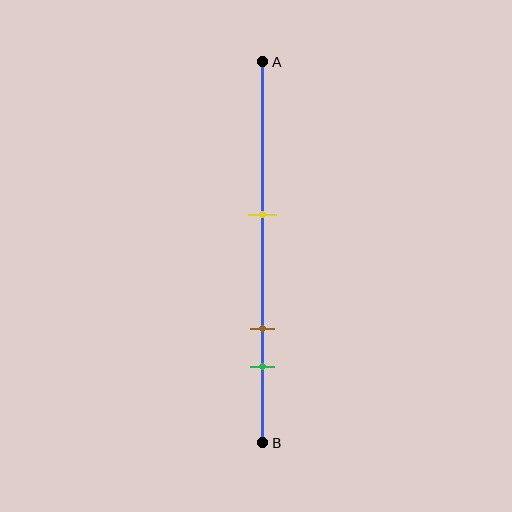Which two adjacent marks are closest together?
The brown and green marks are the closest adjacent pair.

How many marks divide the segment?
There are 3 marks dividing the segment.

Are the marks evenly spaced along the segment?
No, the marks are not evenly spaced.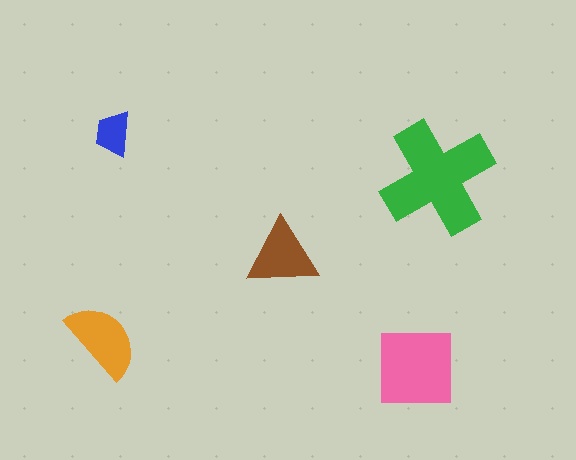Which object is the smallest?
The blue trapezoid.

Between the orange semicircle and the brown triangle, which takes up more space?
The orange semicircle.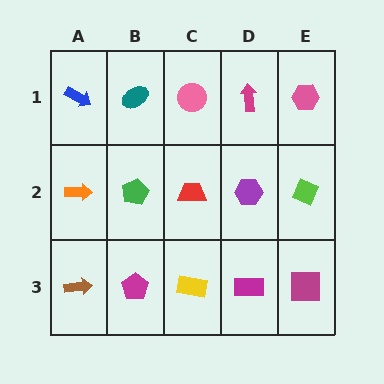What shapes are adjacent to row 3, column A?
An orange arrow (row 2, column A), a magenta pentagon (row 3, column B).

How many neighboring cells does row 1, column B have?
3.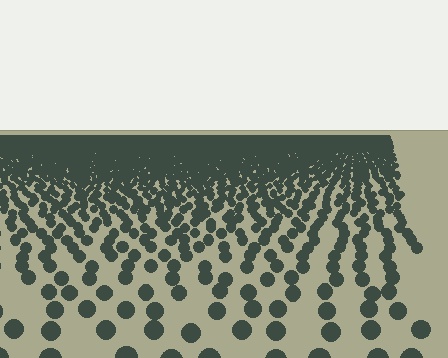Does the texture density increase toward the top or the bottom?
Density increases toward the top.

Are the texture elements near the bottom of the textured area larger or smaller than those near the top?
Larger. Near the bottom, elements are closer to the viewer and appear at a bigger on-screen size.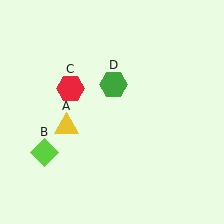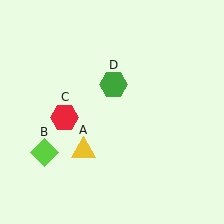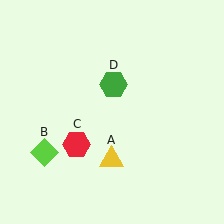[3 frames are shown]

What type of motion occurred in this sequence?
The yellow triangle (object A), red hexagon (object C) rotated counterclockwise around the center of the scene.